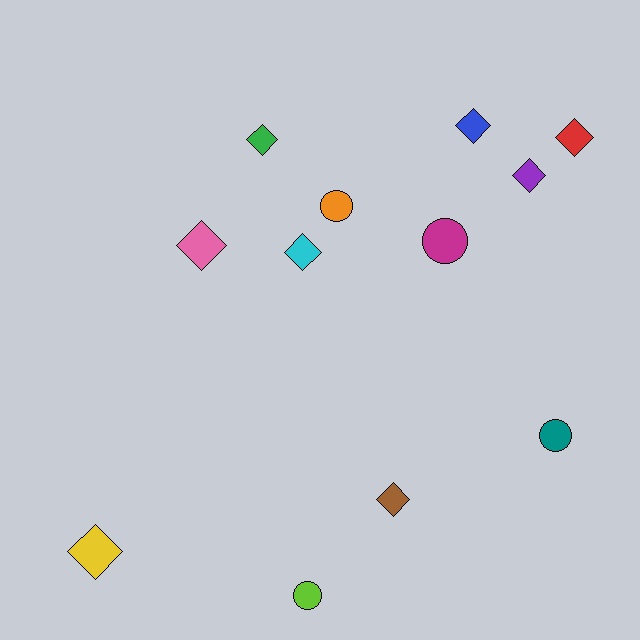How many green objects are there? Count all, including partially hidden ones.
There is 1 green object.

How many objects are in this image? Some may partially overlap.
There are 12 objects.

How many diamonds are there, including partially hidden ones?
There are 8 diamonds.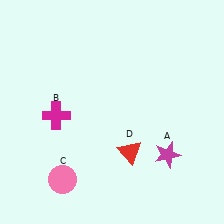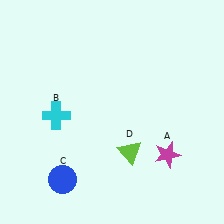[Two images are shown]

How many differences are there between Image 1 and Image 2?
There are 3 differences between the two images.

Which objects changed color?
B changed from magenta to cyan. C changed from pink to blue. D changed from red to lime.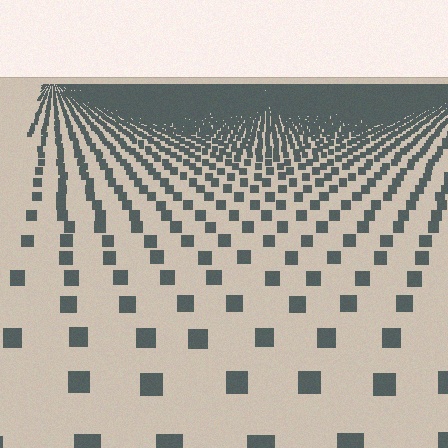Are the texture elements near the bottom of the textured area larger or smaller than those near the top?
Larger. Near the bottom, elements are closer to the viewer and appear at a bigger on-screen size.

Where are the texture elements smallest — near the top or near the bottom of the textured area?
Near the top.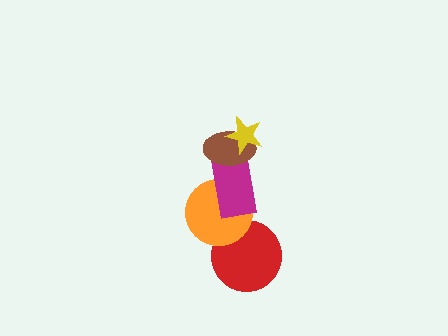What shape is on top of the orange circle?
The magenta rectangle is on top of the orange circle.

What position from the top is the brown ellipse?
The brown ellipse is 2nd from the top.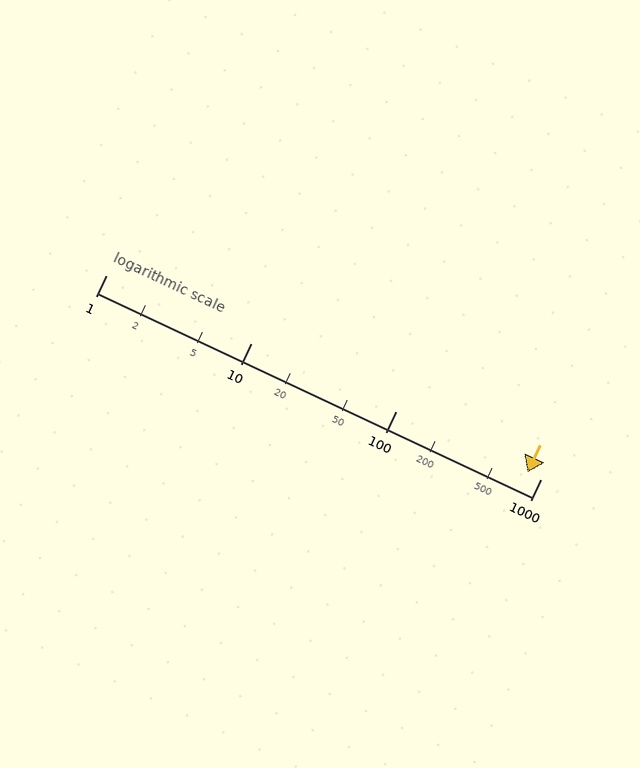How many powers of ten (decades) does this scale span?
The scale spans 3 decades, from 1 to 1000.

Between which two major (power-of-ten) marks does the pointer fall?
The pointer is between 100 and 1000.